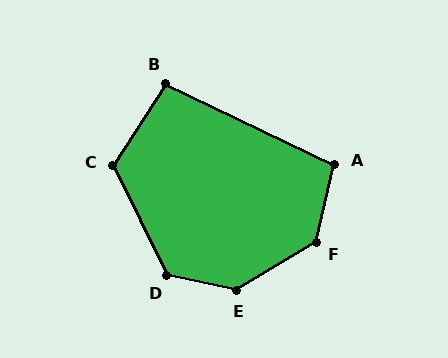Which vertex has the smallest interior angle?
B, at approximately 97 degrees.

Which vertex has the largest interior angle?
E, at approximately 137 degrees.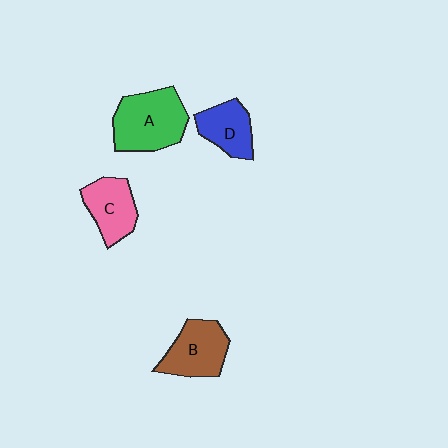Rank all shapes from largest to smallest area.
From largest to smallest: A (green), B (brown), C (pink), D (blue).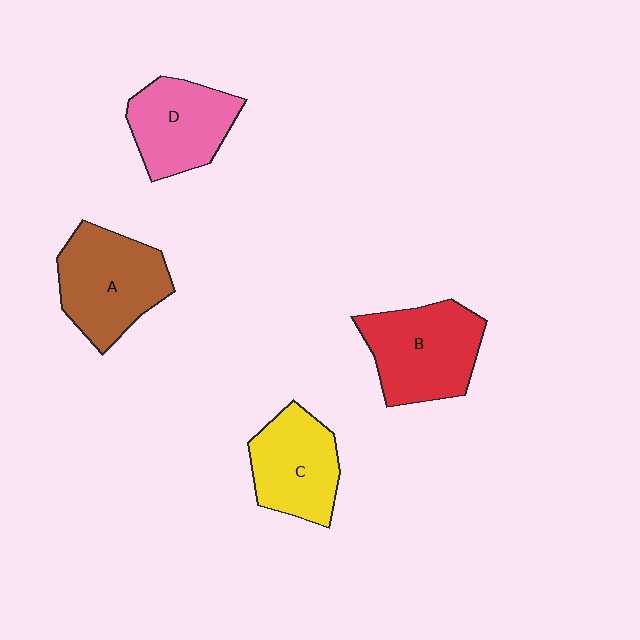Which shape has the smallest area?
Shape C (yellow).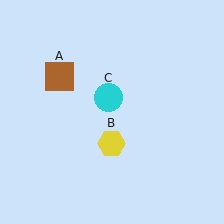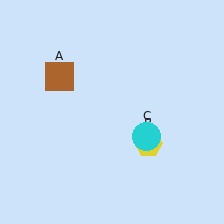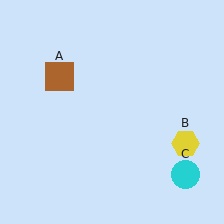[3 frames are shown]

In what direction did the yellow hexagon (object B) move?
The yellow hexagon (object B) moved right.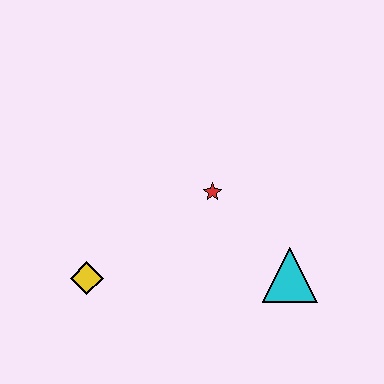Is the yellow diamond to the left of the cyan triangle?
Yes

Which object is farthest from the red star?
The yellow diamond is farthest from the red star.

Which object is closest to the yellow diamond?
The red star is closest to the yellow diamond.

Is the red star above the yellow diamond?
Yes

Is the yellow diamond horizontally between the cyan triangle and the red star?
No